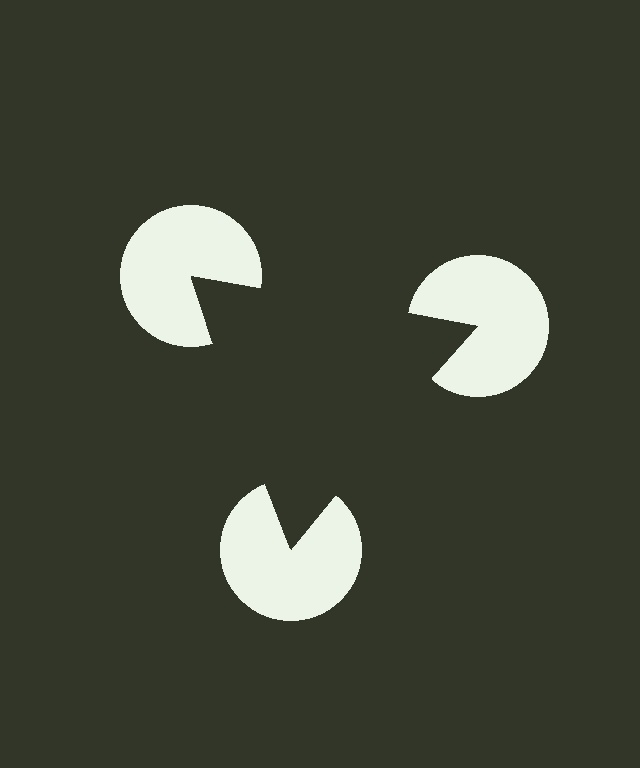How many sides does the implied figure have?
3 sides.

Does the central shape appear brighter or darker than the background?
It typically appears slightly darker than the background, even though no actual brightness change is drawn.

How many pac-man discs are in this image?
There are 3 — one at each vertex of the illusory triangle.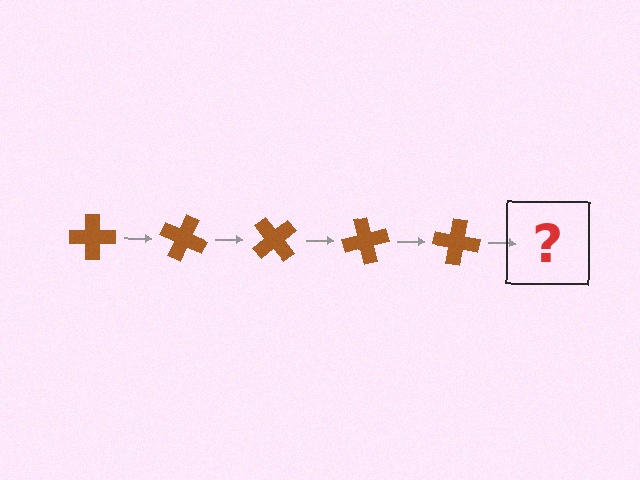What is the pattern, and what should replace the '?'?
The pattern is that the cross rotates 25 degrees each step. The '?' should be a brown cross rotated 125 degrees.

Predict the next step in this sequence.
The next step is a brown cross rotated 125 degrees.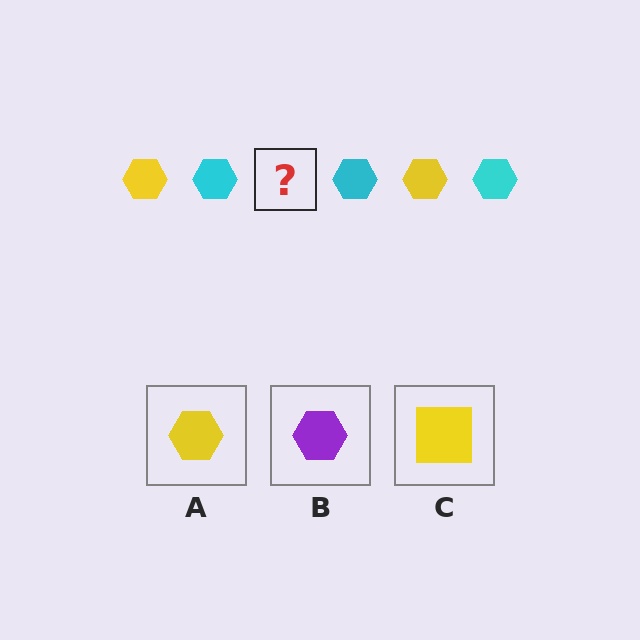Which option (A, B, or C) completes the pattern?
A.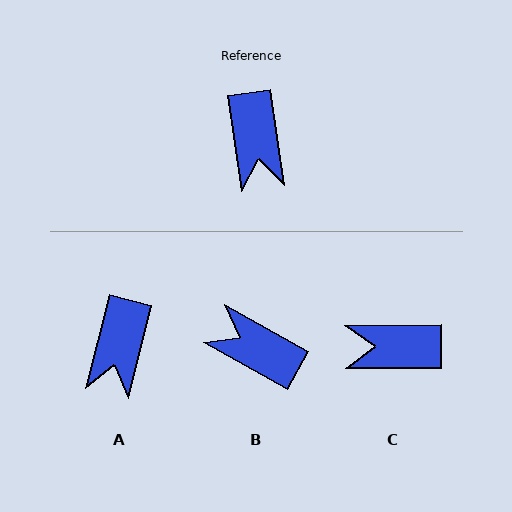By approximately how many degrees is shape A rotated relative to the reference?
Approximately 22 degrees clockwise.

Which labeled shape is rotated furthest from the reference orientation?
B, about 127 degrees away.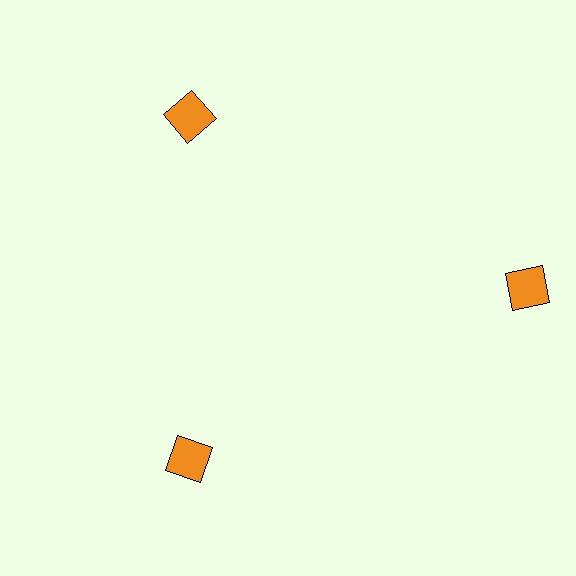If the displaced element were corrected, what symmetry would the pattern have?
It would have 3-fold rotational symmetry — the pattern would map onto itself every 120 degrees.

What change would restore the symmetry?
The symmetry would be restored by moving it inward, back onto the ring so that all 3 squares sit at equal angles and equal distance from the center.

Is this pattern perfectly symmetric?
No. The 3 orange squares are arranged in a ring, but one element near the 3 o'clock position is pushed outward from the center, breaking the 3-fold rotational symmetry.